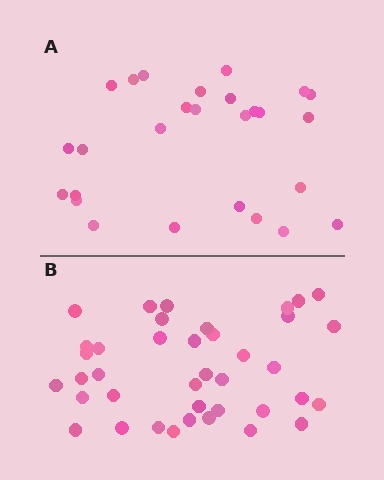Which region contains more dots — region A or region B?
Region B (the bottom region) has more dots.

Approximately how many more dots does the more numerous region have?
Region B has roughly 12 or so more dots than region A.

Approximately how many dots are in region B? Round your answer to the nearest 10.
About 40 dots. (The exact count is 39, which rounds to 40.)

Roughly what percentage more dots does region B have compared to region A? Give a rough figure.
About 45% more.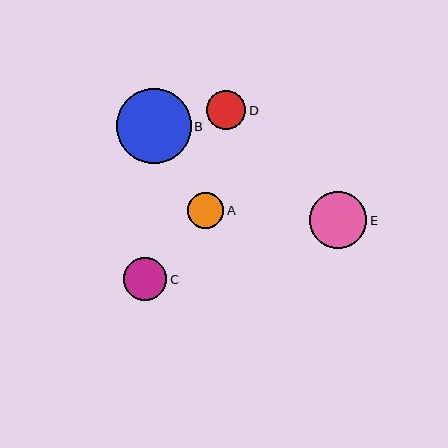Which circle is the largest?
Circle B is the largest with a size of approximately 75 pixels.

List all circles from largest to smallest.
From largest to smallest: B, E, C, D, A.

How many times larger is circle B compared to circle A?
Circle B is approximately 2.1 times the size of circle A.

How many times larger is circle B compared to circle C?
Circle B is approximately 1.7 times the size of circle C.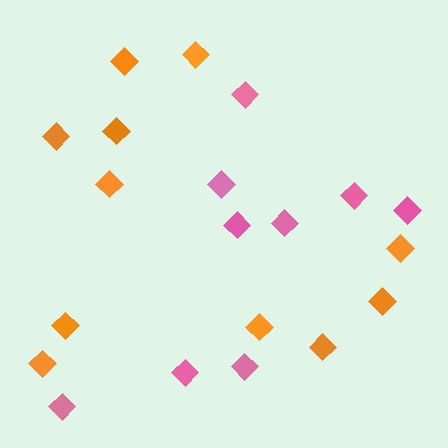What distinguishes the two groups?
There are 2 groups: one group of pink diamonds (9) and one group of orange diamonds (11).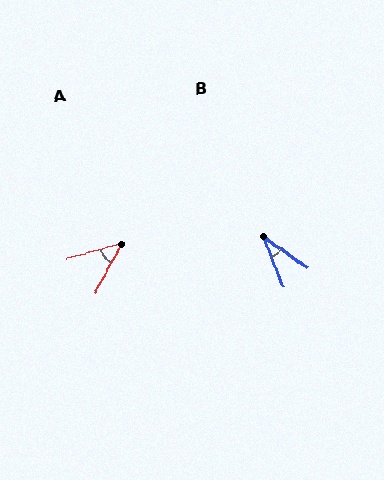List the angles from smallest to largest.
B (33°), A (47°).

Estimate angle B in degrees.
Approximately 33 degrees.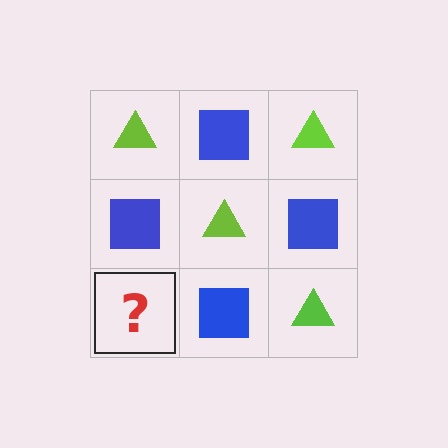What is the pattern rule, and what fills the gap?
The rule is that it alternates lime triangle and blue square in a checkerboard pattern. The gap should be filled with a lime triangle.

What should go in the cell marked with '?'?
The missing cell should contain a lime triangle.